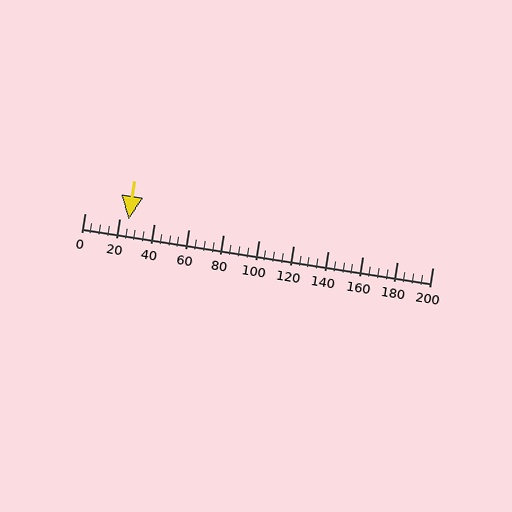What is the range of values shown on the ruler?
The ruler shows values from 0 to 200.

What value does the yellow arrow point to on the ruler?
The yellow arrow points to approximately 25.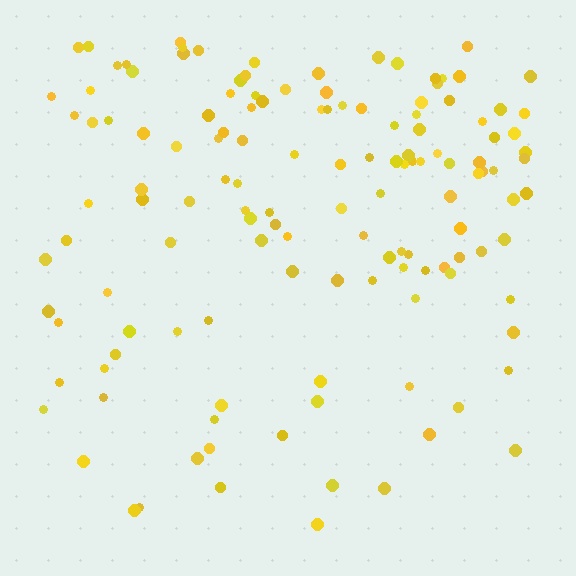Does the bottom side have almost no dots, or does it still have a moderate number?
Still a moderate number, just noticeably fewer than the top.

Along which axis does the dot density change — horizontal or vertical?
Vertical.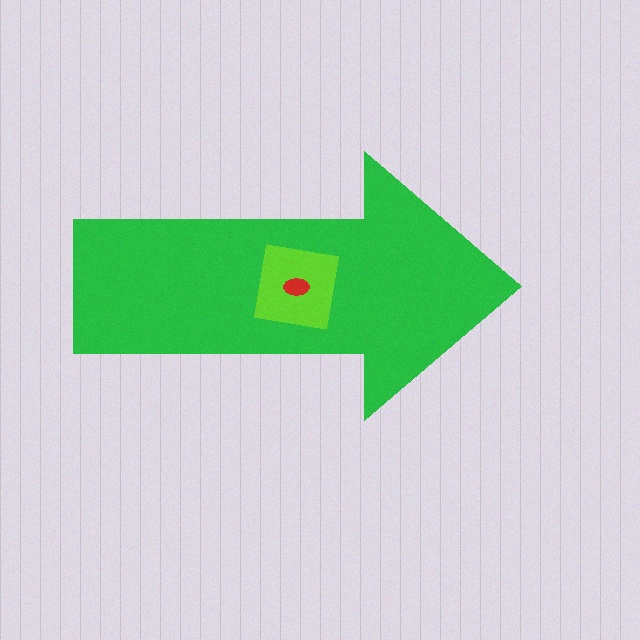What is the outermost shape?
The green arrow.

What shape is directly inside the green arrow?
The lime square.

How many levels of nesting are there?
3.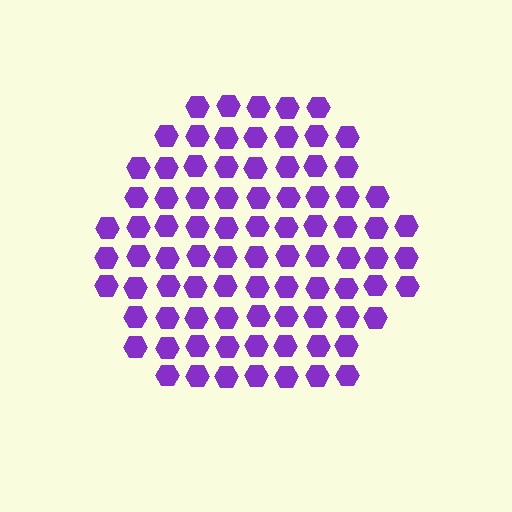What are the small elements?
The small elements are hexagons.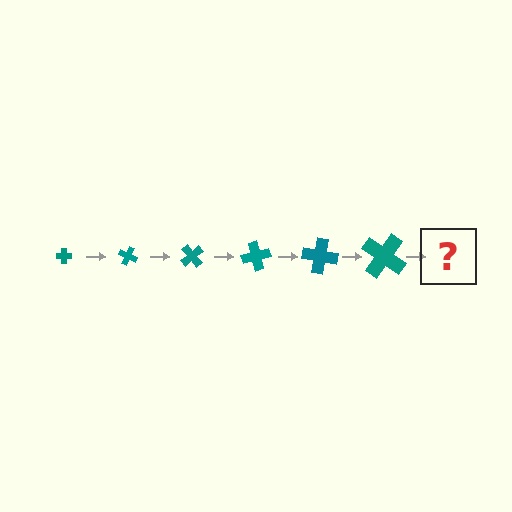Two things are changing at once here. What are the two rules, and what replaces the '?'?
The two rules are that the cross grows larger each step and it rotates 25 degrees each step. The '?' should be a cross, larger than the previous one and rotated 150 degrees from the start.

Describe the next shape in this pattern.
It should be a cross, larger than the previous one and rotated 150 degrees from the start.